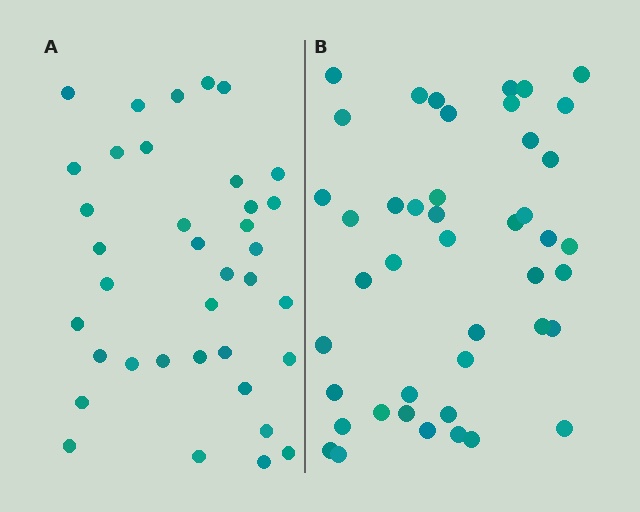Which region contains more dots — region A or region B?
Region B (the right region) has more dots.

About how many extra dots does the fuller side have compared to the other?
Region B has roughly 8 or so more dots than region A.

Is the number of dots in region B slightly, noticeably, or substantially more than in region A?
Region B has only slightly more — the two regions are fairly close. The ratio is roughly 1.2 to 1.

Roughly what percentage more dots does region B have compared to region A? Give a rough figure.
About 20% more.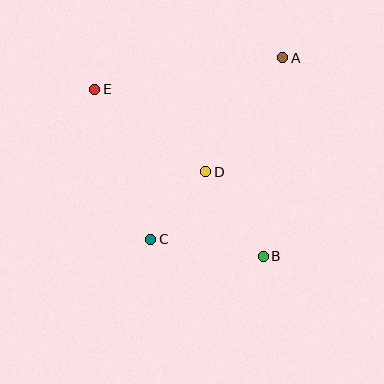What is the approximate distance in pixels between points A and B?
The distance between A and B is approximately 199 pixels.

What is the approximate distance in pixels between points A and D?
The distance between A and D is approximately 137 pixels.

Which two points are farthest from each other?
Points B and E are farthest from each other.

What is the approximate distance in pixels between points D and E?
The distance between D and E is approximately 138 pixels.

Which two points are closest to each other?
Points C and D are closest to each other.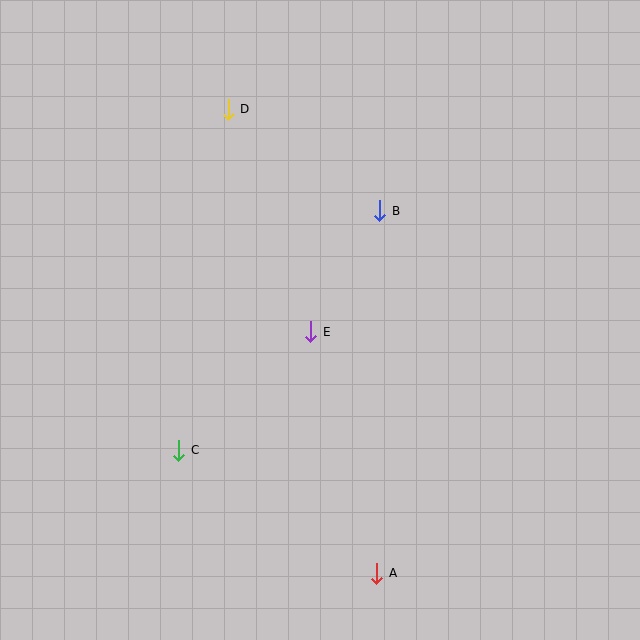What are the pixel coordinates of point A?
Point A is at (377, 573).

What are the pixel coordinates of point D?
Point D is at (228, 109).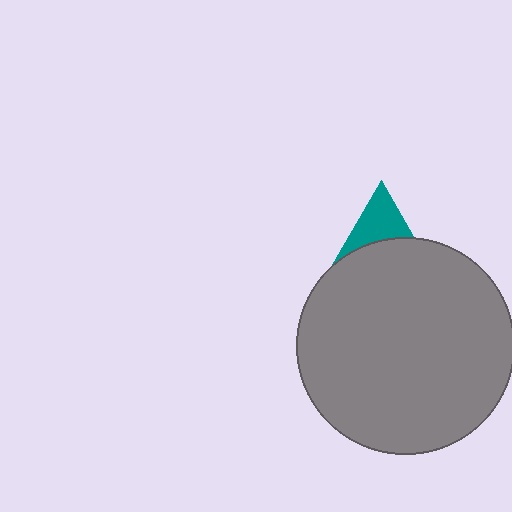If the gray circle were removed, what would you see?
You would see the complete teal triangle.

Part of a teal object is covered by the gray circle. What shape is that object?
It is a triangle.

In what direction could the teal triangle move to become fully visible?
The teal triangle could move up. That would shift it out from behind the gray circle entirely.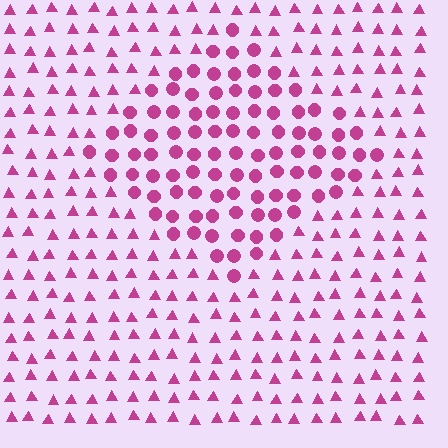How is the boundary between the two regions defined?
The boundary is defined by a change in element shape: circles inside vs. triangles outside. All elements share the same color and spacing.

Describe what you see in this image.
The image is filled with small magenta elements arranged in a uniform grid. A diamond-shaped region contains circles, while the surrounding area contains triangles. The boundary is defined purely by the change in element shape.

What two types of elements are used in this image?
The image uses circles inside the diamond region and triangles outside it.